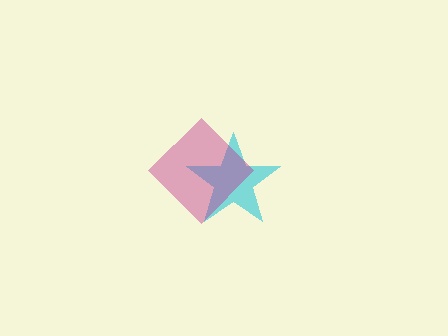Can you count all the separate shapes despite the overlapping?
Yes, there are 2 separate shapes.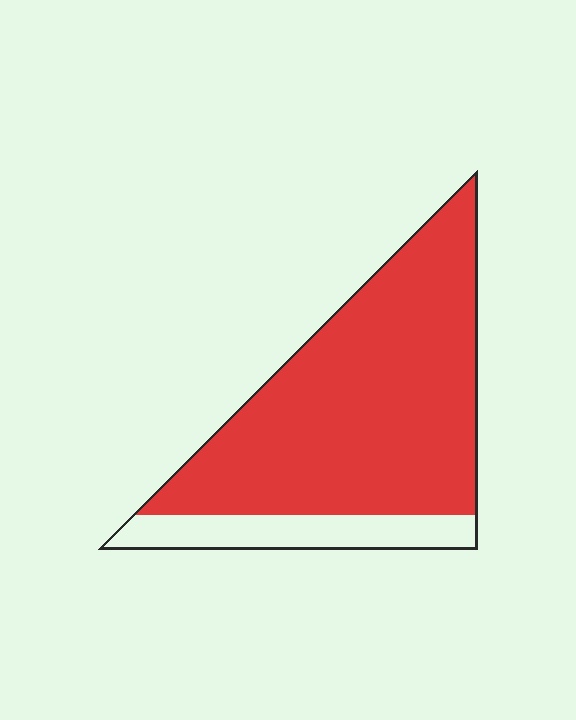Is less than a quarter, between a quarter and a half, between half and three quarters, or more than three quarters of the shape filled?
More than three quarters.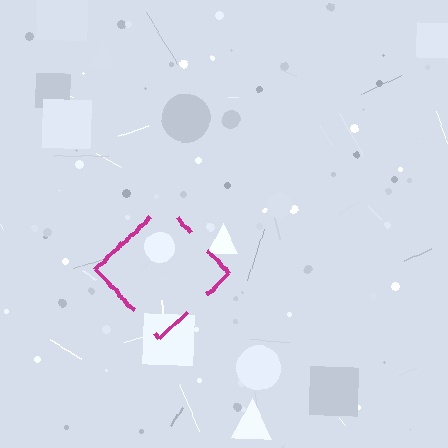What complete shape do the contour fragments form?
The contour fragments form a diamond.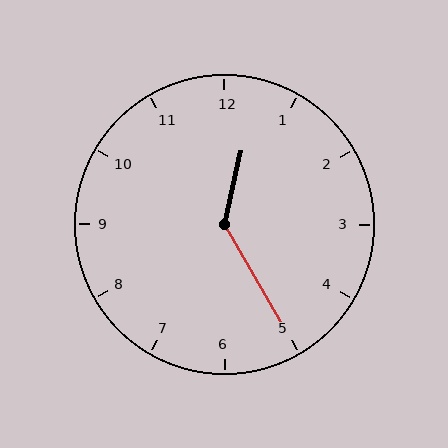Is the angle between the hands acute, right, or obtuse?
It is obtuse.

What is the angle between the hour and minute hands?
Approximately 138 degrees.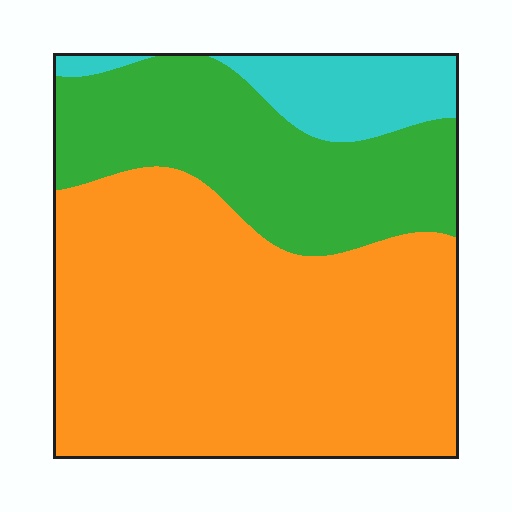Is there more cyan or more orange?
Orange.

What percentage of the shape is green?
Green takes up about one quarter (1/4) of the shape.